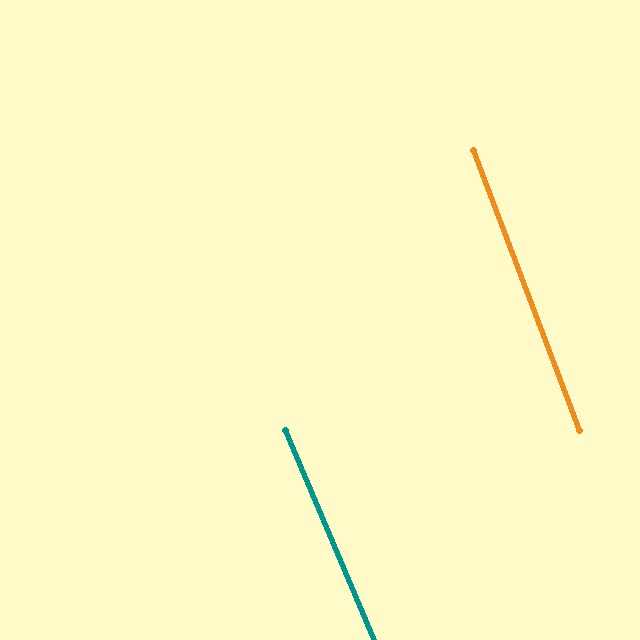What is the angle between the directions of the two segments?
Approximately 2 degrees.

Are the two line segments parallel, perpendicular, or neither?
Parallel — their directions differ by only 2.0°.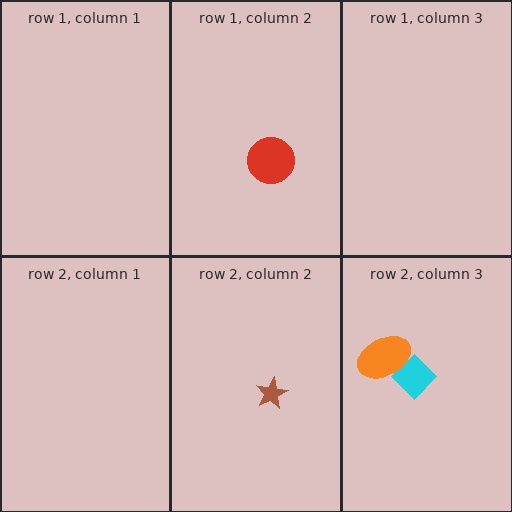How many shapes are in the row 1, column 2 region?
1.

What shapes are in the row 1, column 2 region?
The red circle.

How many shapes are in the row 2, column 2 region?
1.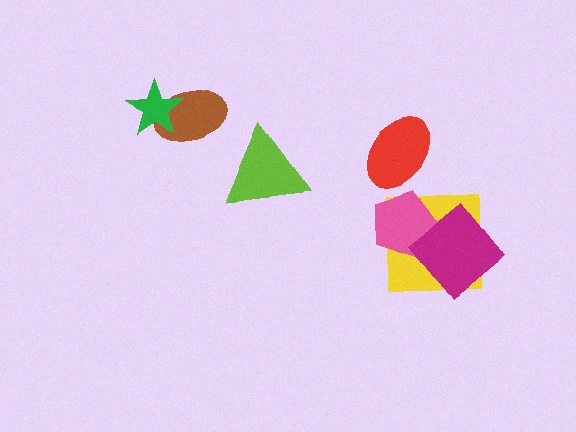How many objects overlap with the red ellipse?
0 objects overlap with the red ellipse.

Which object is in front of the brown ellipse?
The green star is in front of the brown ellipse.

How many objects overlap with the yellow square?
2 objects overlap with the yellow square.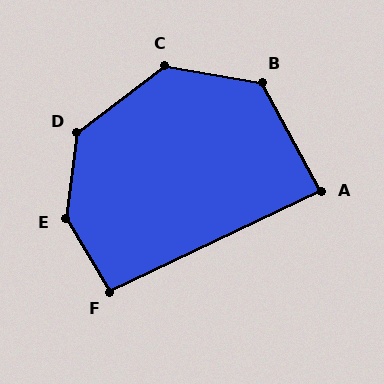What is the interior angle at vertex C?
Approximately 132 degrees (obtuse).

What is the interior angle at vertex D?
Approximately 135 degrees (obtuse).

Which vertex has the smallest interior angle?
A, at approximately 87 degrees.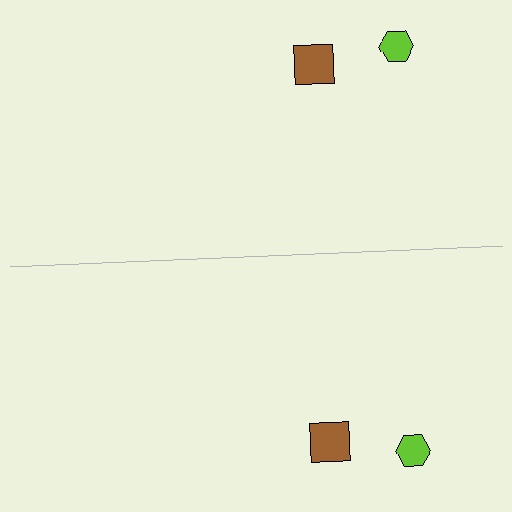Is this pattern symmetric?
Yes, this pattern has bilateral (reflection) symmetry.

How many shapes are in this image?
There are 4 shapes in this image.